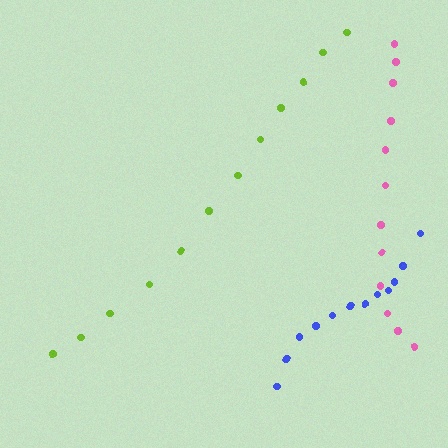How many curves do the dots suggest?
There are 3 distinct paths.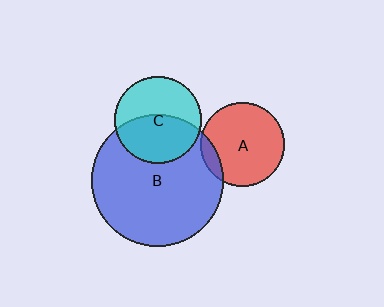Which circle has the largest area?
Circle B (blue).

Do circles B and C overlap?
Yes.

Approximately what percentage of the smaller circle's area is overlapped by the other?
Approximately 50%.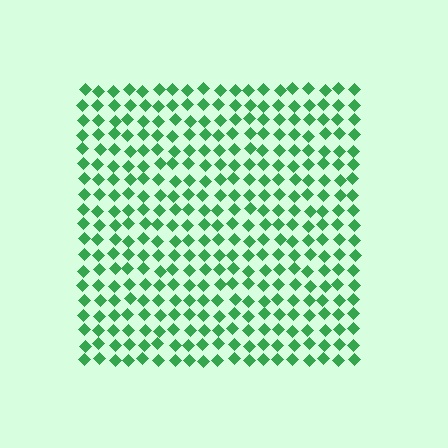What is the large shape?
The large shape is a square.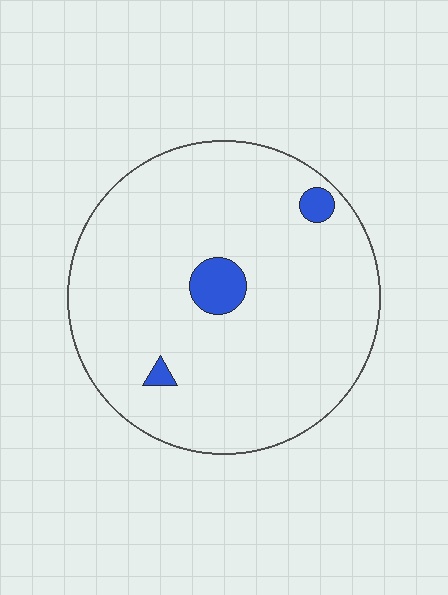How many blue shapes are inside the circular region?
3.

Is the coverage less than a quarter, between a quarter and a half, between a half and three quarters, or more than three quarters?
Less than a quarter.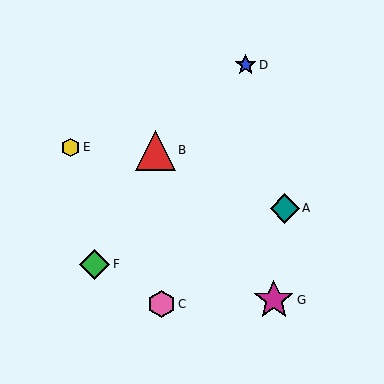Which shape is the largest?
The red triangle (labeled B) is the largest.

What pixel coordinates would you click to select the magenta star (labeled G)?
Click at (274, 300) to select the magenta star G.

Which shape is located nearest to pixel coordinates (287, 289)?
The magenta star (labeled G) at (274, 300) is nearest to that location.